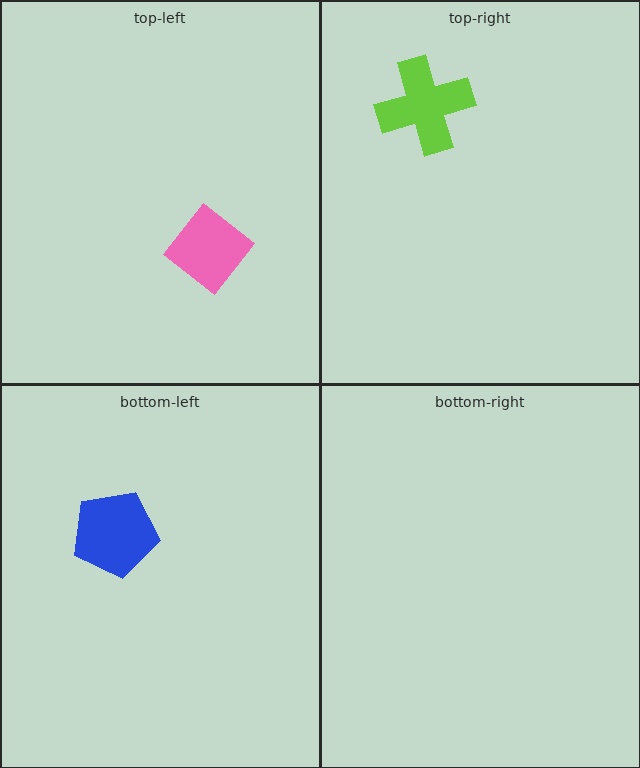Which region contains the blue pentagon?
The bottom-left region.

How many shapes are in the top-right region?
1.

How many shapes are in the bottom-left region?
1.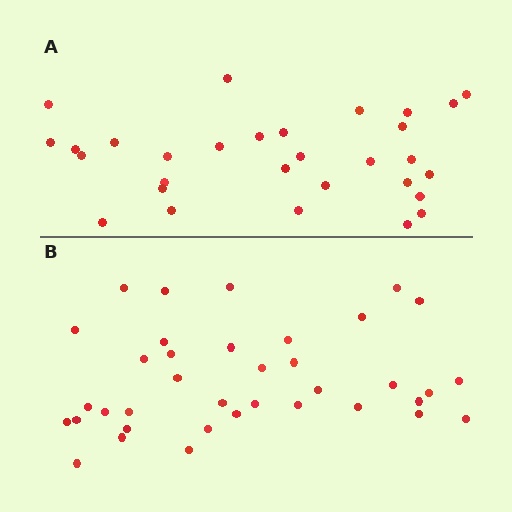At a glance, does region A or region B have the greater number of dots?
Region B (the bottom region) has more dots.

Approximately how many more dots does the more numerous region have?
Region B has roughly 8 or so more dots than region A.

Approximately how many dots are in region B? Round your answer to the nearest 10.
About 40 dots. (The exact count is 37, which rounds to 40.)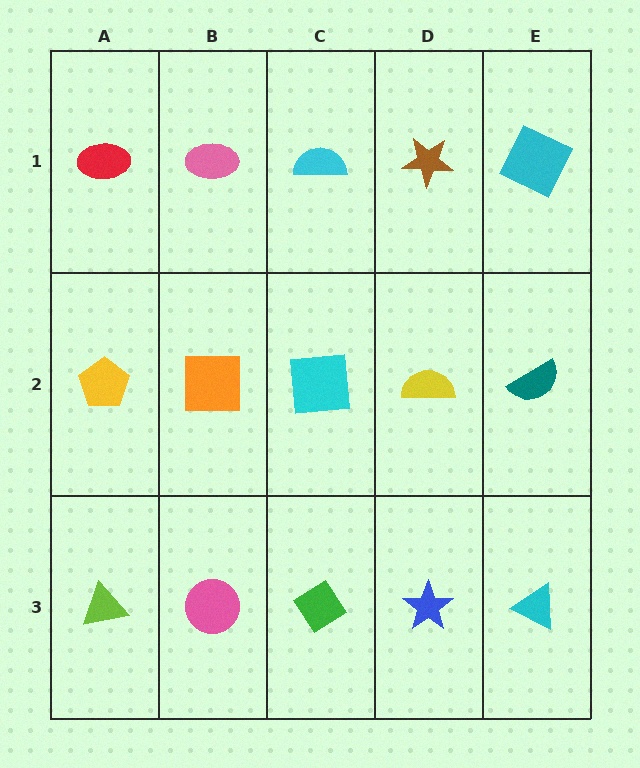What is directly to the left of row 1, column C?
A pink ellipse.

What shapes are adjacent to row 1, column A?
A yellow pentagon (row 2, column A), a pink ellipse (row 1, column B).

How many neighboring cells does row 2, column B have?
4.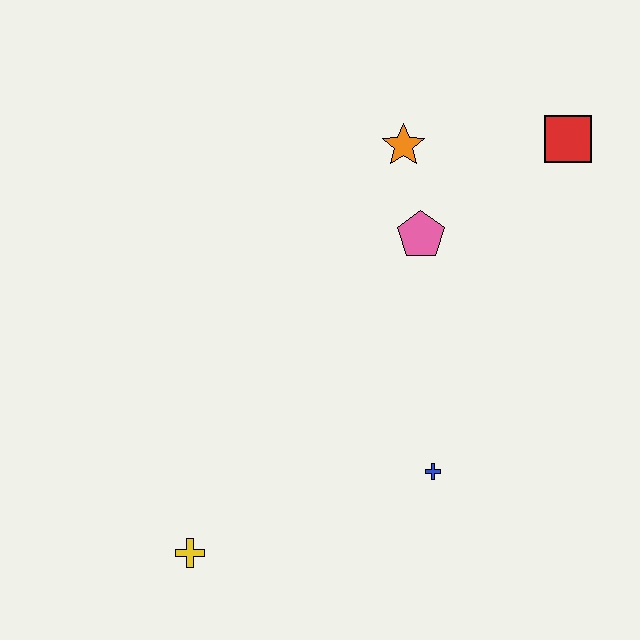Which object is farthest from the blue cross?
The red square is farthest from the blue cross.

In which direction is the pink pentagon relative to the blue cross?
The pink pentagon is above the blue cross.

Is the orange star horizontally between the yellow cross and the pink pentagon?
Yes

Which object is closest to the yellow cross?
The blue cross is closest to the yellow cross.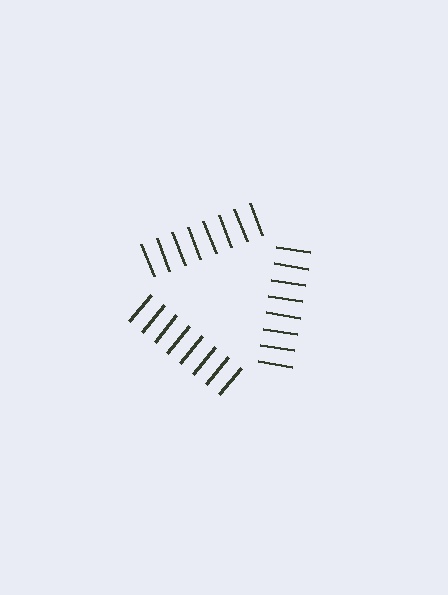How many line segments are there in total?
24 — 8 along each of the 3 edges.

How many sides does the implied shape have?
3 sides — the line-ends trace a triangle.